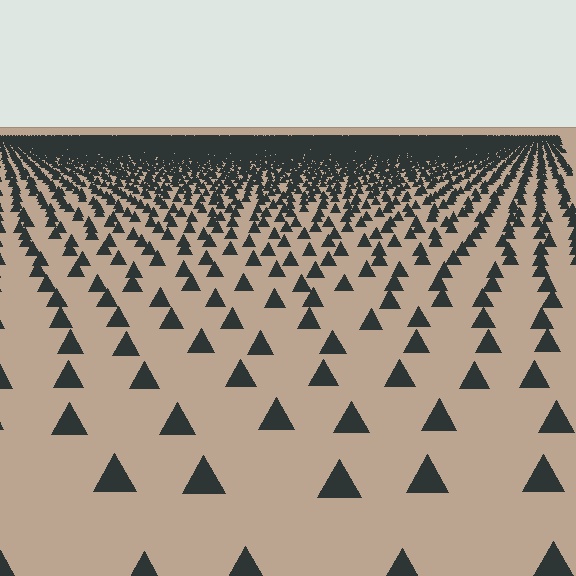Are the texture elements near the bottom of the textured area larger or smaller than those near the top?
Larger. Near the bottom, elements are closer to the viewer and appear at a bigger on-screen size.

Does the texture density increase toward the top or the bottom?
Density increases toward the top.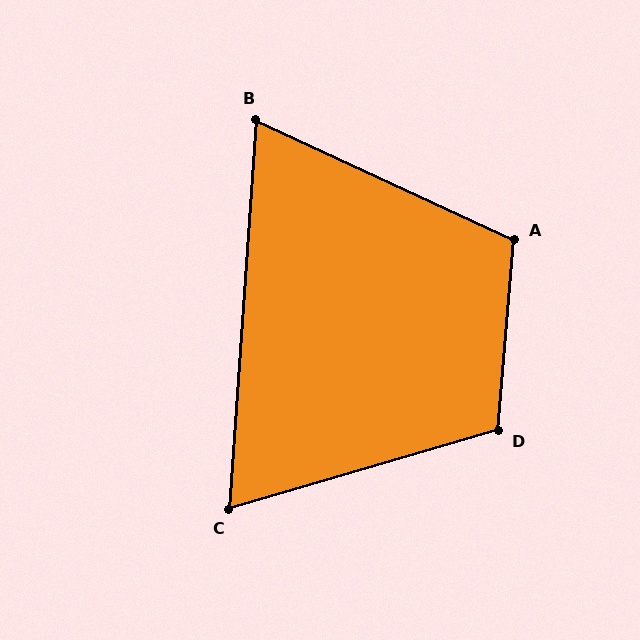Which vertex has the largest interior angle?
D, at approximately 111 degrees.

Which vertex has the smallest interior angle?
B, at approximately 69 degrees.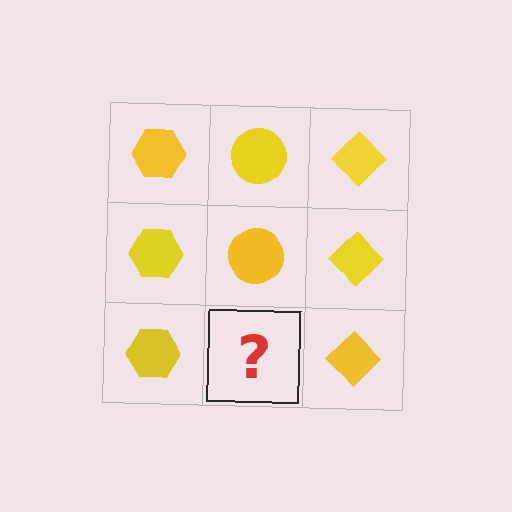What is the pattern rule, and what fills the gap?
The rule is that each column has a consistent shape. The gap should be filled with a yellow circle.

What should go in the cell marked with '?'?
The missing cell should contain a yellow circle.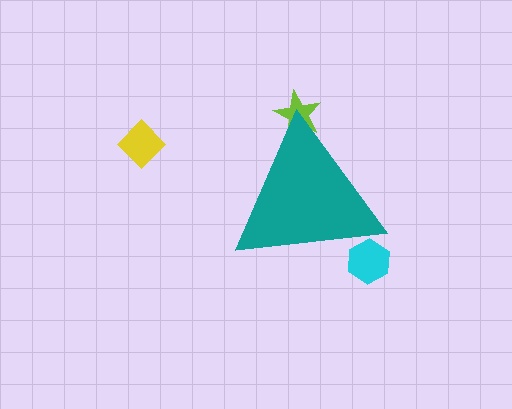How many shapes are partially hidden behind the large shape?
2 shapes are partially hidden.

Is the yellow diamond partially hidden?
No, the yellow diamond is fully visible.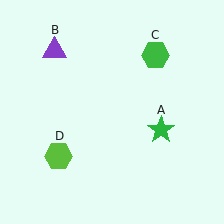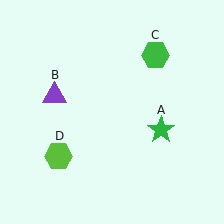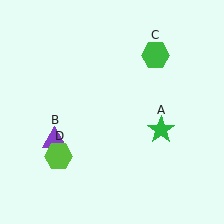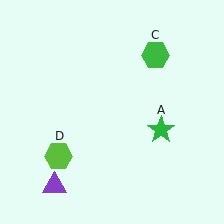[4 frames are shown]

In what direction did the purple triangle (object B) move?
The purple triangle (object B) moved down.